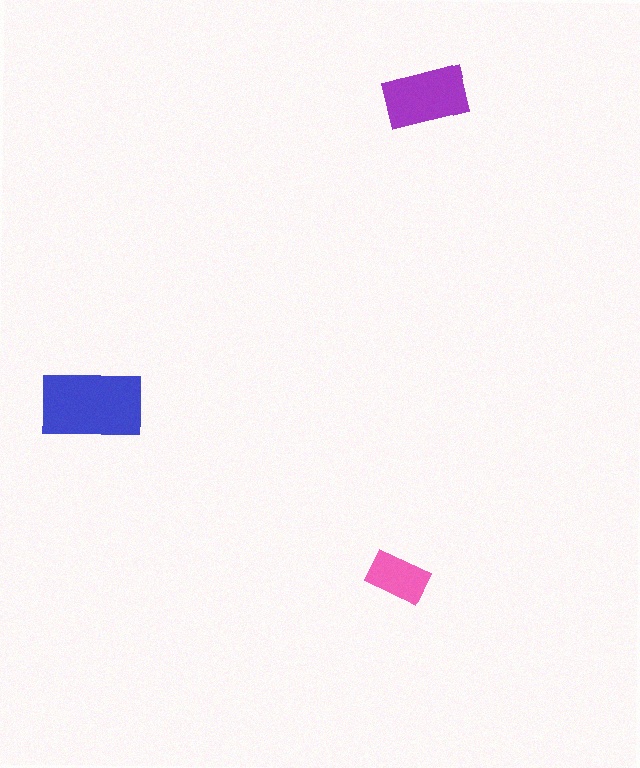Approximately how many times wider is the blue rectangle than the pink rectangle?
About 1.5 times wider.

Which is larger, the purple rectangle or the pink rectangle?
The purple one.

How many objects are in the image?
There are 3 objects in the image.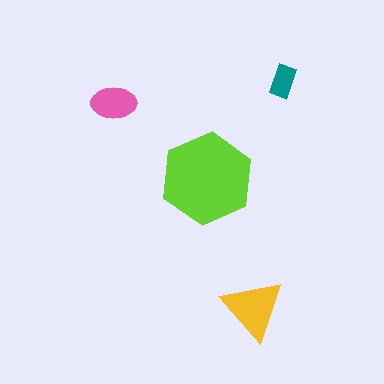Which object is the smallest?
The teal rectangle.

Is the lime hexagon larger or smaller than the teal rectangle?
Larger.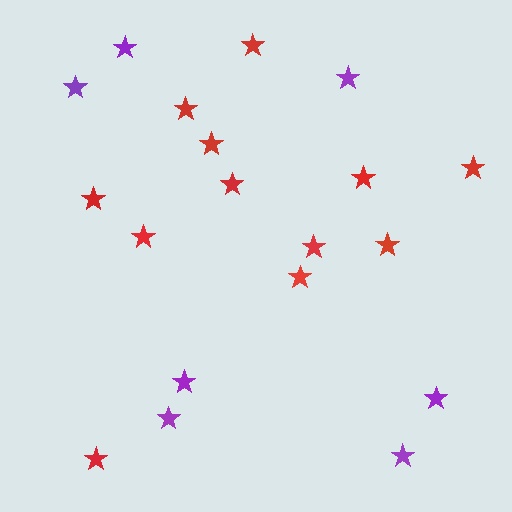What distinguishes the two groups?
There are 2 groups: one group of red stars (12) and one group of purple stars (7).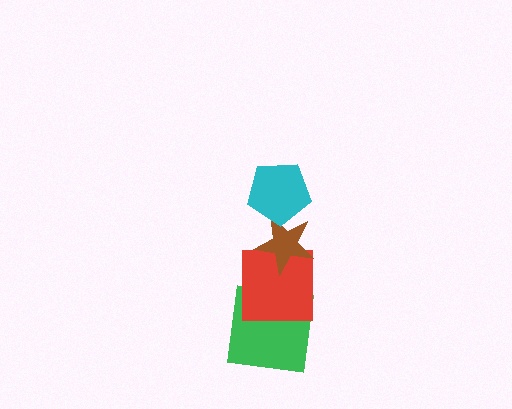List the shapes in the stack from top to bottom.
From top to bottom: the cyan pentagon, the brown star, the red square, the green square.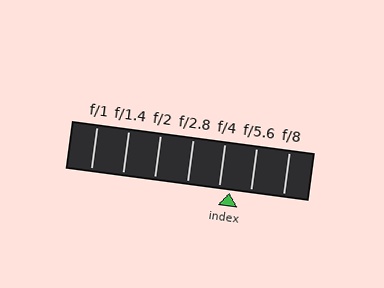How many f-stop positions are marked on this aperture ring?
There are 7 f-stop positions marked.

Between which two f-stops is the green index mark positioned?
The index mark is between f/4 and f/5.6.